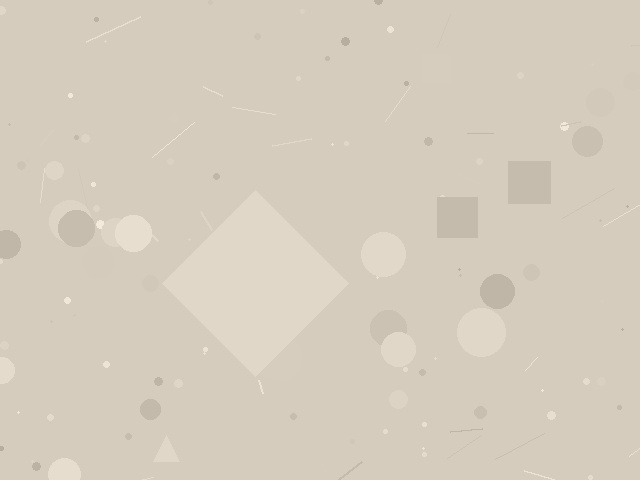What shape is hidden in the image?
A diamond is hidden in the image.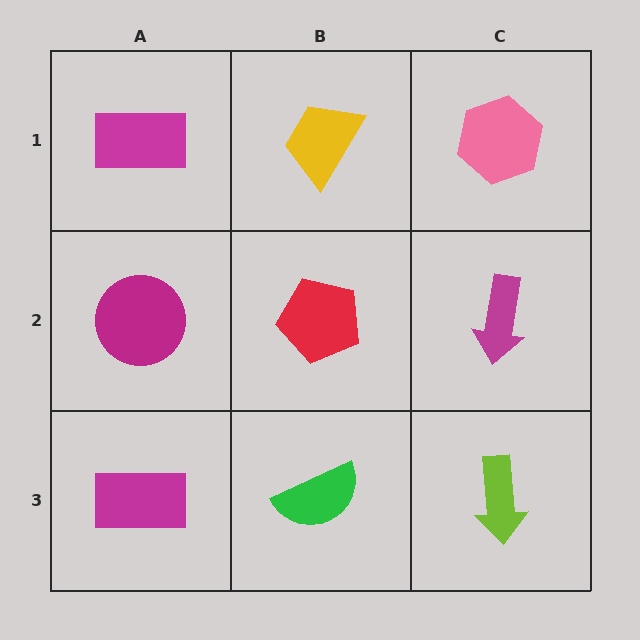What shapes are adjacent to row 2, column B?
A yellow trapezoid (row 1, column B), a green semicircle (row 3, column B), a magenta circle (row 2, column A), a magenta arrow (row 2, column C).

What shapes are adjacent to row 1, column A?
A magenta circle (row 2, column A), a yellow trapezoid (row 1, column B).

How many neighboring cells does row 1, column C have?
2.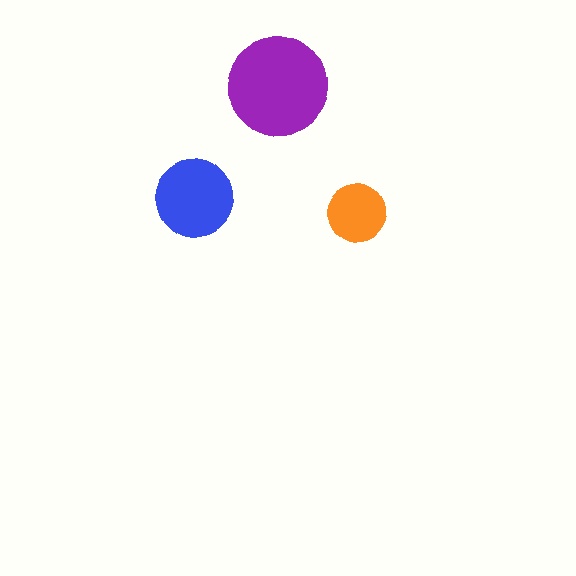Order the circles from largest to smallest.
the purple one, the blue one, the orange one.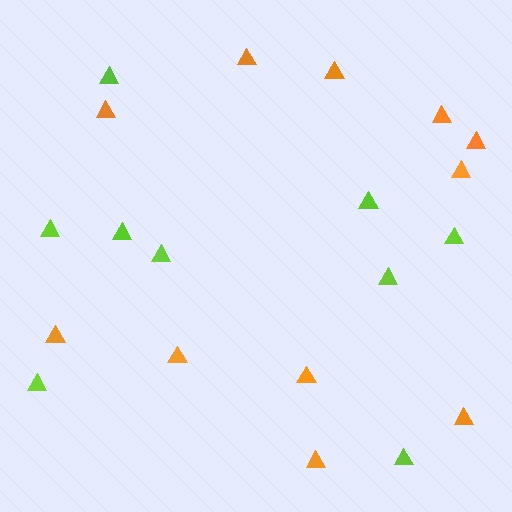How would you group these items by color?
There are 2 groups: one group of orange triangles (11) and one group of lime triangles (9).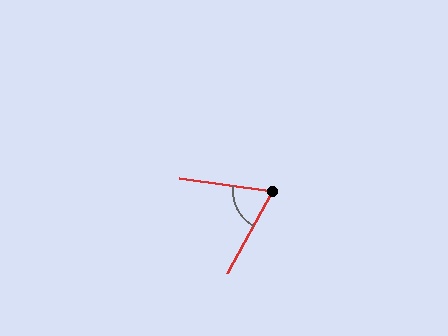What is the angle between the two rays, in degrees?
Approximately 69 degrees.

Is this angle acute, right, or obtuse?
It is acute.